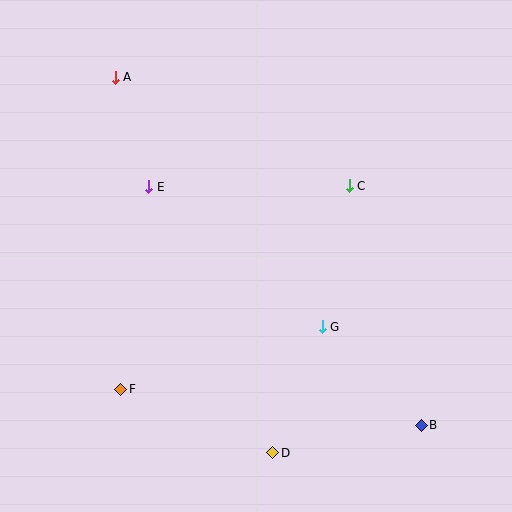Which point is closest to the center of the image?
Point G at (322, 327) is closest to the center.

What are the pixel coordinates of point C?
Point C is at (349, 186).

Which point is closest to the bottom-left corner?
Point F is closest to the bottom-left corner.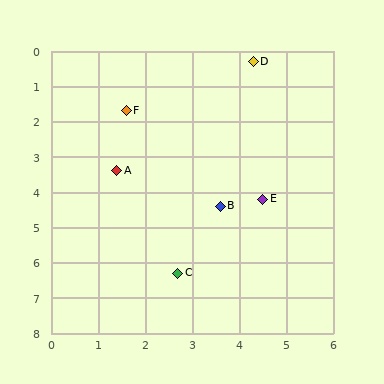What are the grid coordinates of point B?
Point B is at approximately (3.6, 4.4).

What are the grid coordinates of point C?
Point C is at approximately (2.7, 6.3).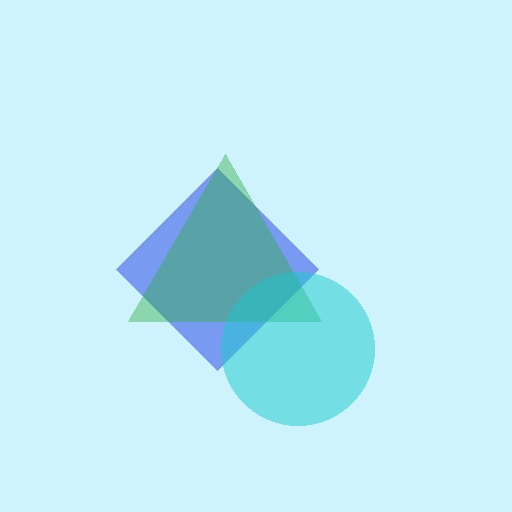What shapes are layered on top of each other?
The layered shapes are: a blue diamond, a green triangle, a cyan circle.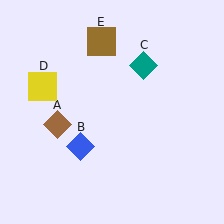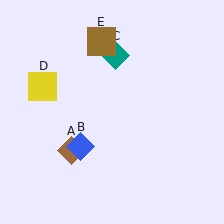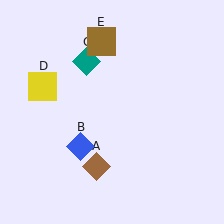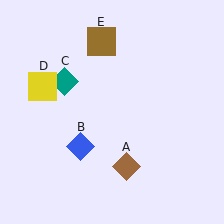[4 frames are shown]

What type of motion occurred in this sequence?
The brown diamond (object A), teal diamond (object C) rotated counterclockwise around the center of the scene.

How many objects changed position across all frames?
2 objects changed position: brown diamond (object A), teal diamond (object C).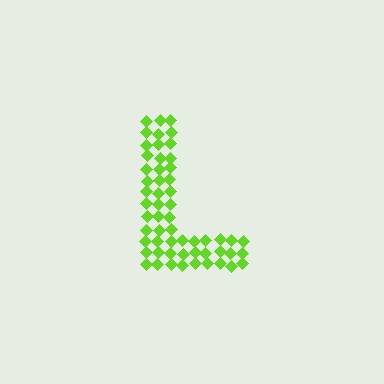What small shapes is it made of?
It is made of small diamonds.